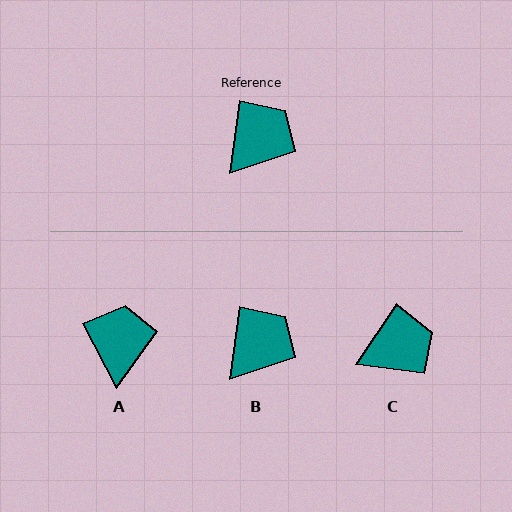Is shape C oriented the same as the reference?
No, it is off by about 26 degrees.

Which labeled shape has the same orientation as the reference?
B.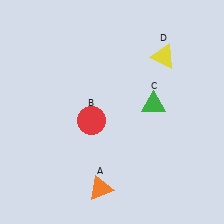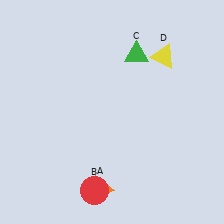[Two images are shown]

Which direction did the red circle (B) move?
The red circle (B) moved down.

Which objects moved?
The objects that moved are: the red circle (B), the green triangle (C).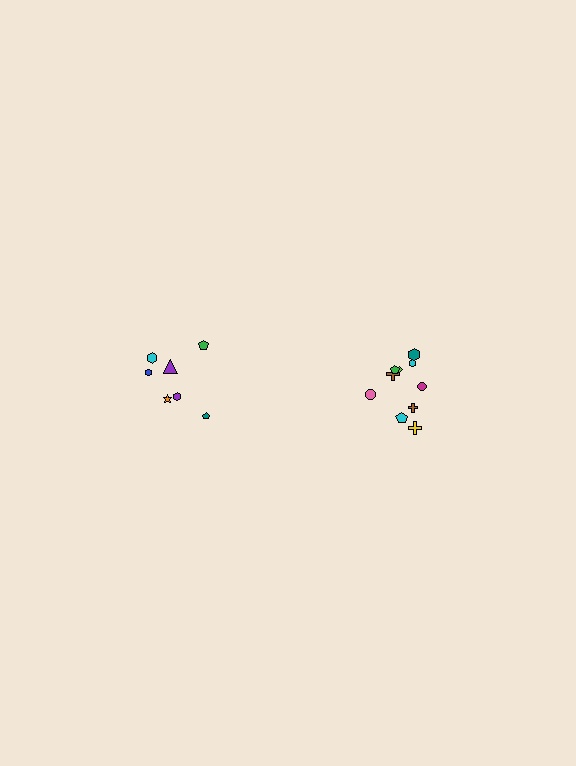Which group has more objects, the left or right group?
The right group.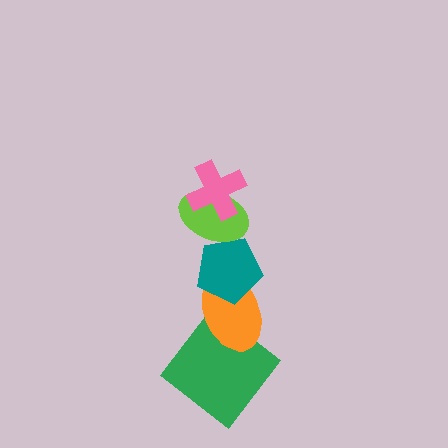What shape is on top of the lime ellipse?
The pink cross is on top of the lime ellipse.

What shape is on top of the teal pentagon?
The lime ellipse is on top of the teal pentagon.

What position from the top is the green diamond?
The green diamond is 5th from the top.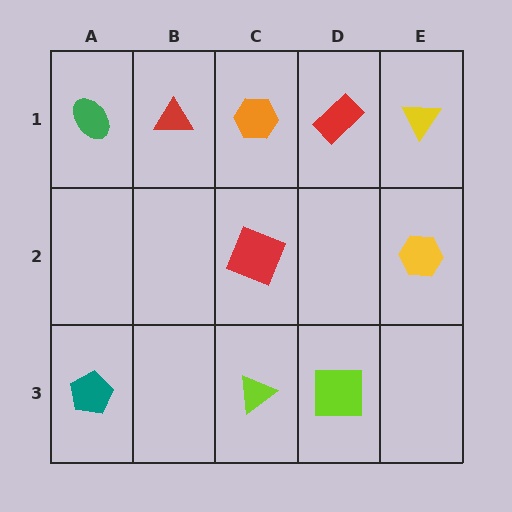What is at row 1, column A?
A green ellipse.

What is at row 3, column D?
A lime square.